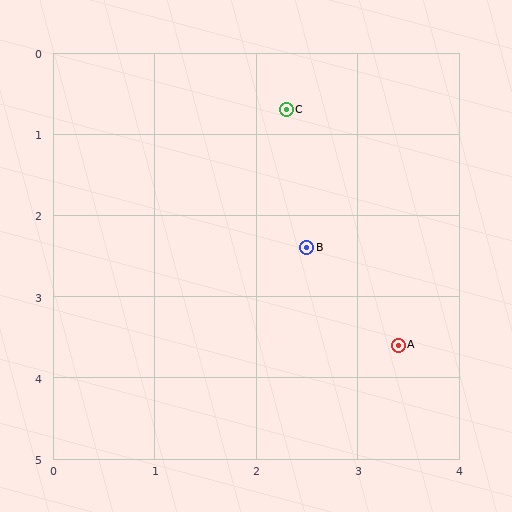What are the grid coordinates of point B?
Point B is at approximately (2.5, 2.4).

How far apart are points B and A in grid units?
Points B and A are about 1.5 grid units apart.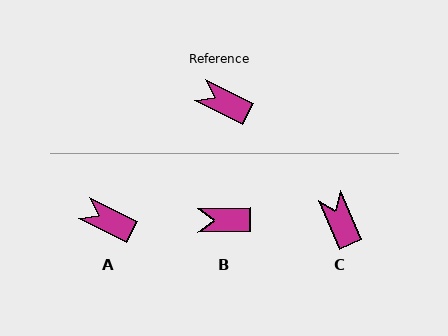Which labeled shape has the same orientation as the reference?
A.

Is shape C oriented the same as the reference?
No, it is off by about 40 degrees.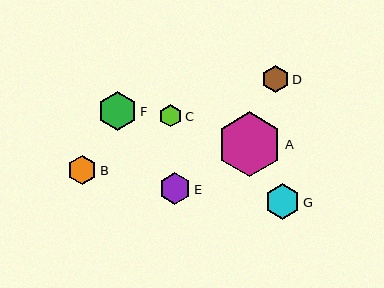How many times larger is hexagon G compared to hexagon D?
Hexagon G is approximately 1.3 times the size of hexagon D.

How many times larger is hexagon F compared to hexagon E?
Hexagon F is approximately 1.3 times the size of hexagon E.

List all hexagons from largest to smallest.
From largest to smallest: A, F, G, E, B, D, C.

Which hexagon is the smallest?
Hexagon C is the smallest with a size of approximately 22 pixels.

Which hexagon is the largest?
Hexagon A is the largest with a size of approximately 65 pixels.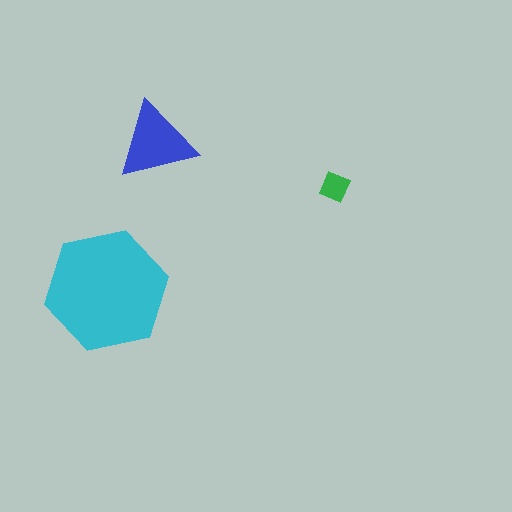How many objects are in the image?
There are 3 objects in the image.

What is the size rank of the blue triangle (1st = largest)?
2nd.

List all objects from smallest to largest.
The green diamond, the blue triangle, the cyan hexagon.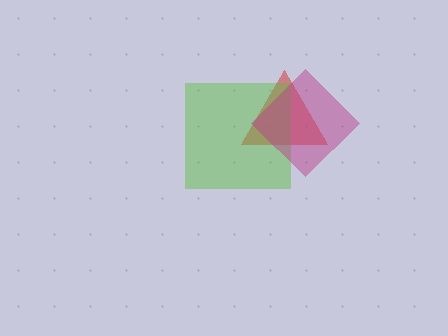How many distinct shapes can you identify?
There are 3 distinct shapes: a red triangle, a lime square, a magenta diamond.